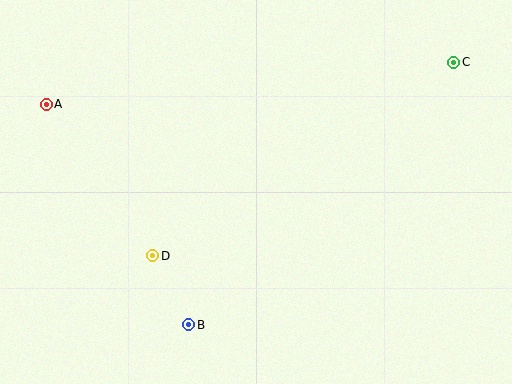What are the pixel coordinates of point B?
Point B is at (189, 325).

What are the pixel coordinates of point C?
Point C is at (454, 62).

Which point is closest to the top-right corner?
Point C is closest to the top-right corner.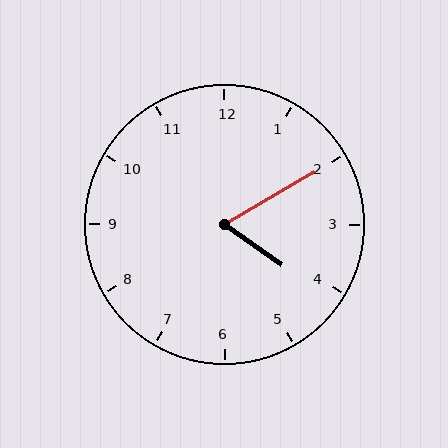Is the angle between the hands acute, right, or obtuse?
It is acute.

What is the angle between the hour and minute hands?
Approximately 65 degrees.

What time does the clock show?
4:10.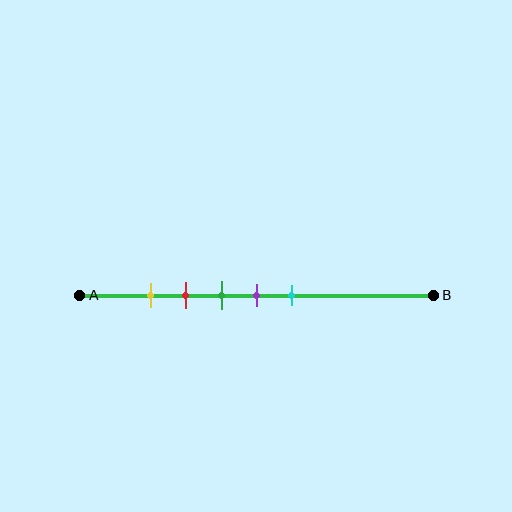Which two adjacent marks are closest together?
The yellow and red marks are the closest adjacent pair.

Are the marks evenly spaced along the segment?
Yes, the marks are approximately evenly spaced.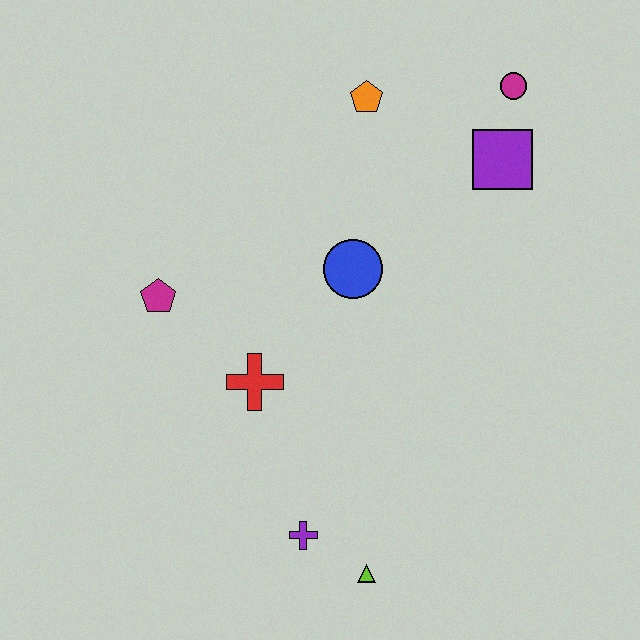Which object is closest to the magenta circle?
The purple square is closest to the magenta circle.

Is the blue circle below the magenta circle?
Yes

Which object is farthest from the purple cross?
The magenta circle is farthest from the purple cross.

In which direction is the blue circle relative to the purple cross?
The blue circle is above the purple cross.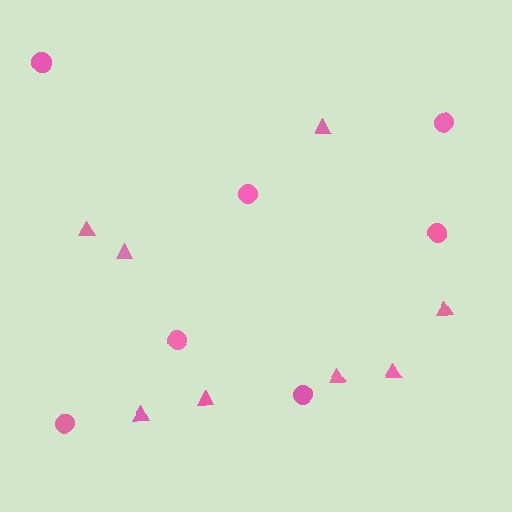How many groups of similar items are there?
There are 2 groups: one group of circles (7) and one group of triangles (8).